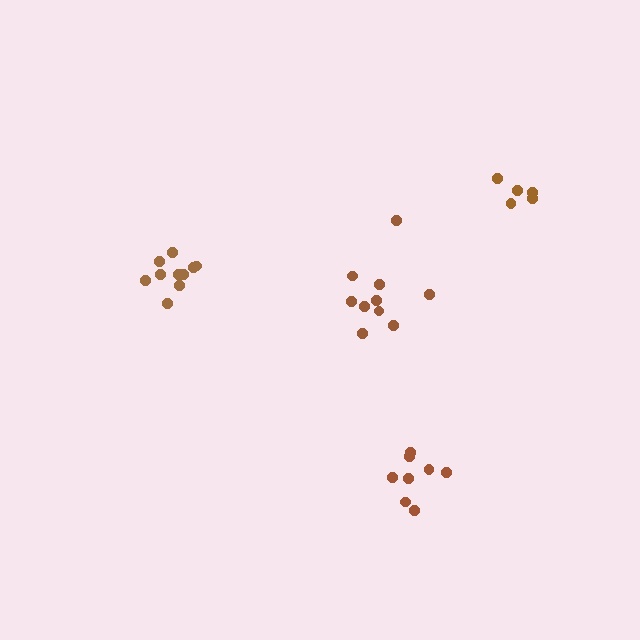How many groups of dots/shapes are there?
There are 4 groups.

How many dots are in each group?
Group 1: 5 dots, Group 2: 8 dots, Group 3: 10 dots, Group 4: 10 dots (33 total).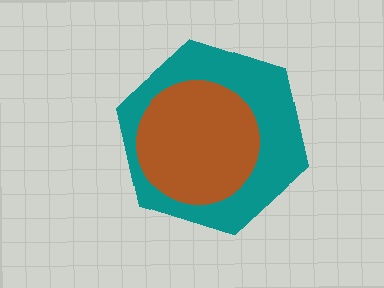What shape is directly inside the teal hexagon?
The brown circle.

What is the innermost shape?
The brown circle.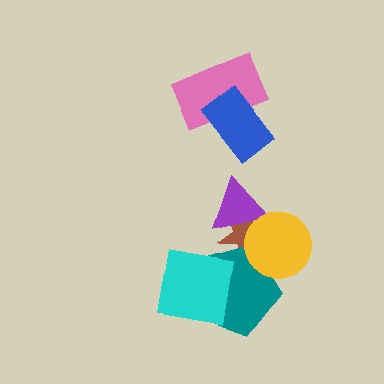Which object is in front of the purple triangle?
The yellow circle is in front of the purple triangle.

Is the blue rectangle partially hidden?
No, no other shape covers it.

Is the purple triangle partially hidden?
Yes, it is partially covered by another shape.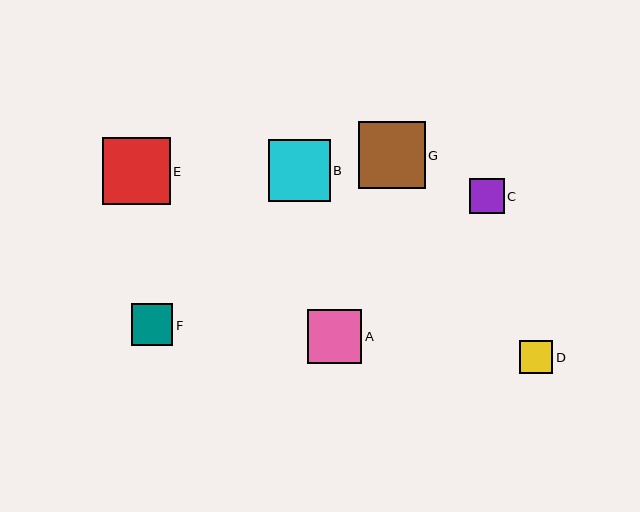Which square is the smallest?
Square D is the smallest with a size of approximately 33 pixels.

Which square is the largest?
Square E is the largest with a size of approximately 68 pixels.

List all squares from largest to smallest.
From largest to smallest: E, G, B, A, F, C, D.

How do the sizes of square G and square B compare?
Square G and square B are approximately the same size.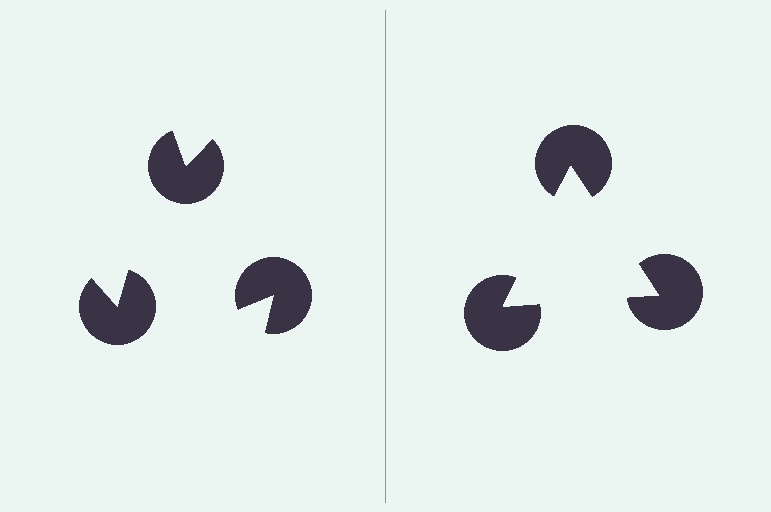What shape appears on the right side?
An illusory triangle.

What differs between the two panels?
The pac-man discs are positioned identically on both sides; only the wedge orientations differ. On the right they align to a triangle; on the left they are misaligned.